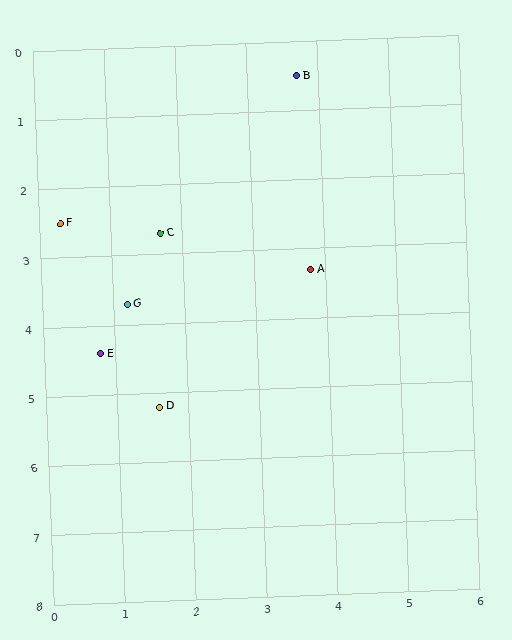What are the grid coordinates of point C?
Point C is at approximately (1.7, 2.7).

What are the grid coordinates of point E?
Point E is at approximately (0.8, 4.4).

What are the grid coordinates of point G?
Point G is at approximately (1.2, 3.7).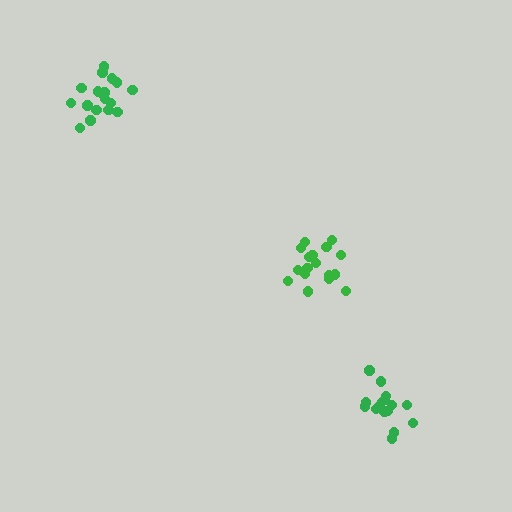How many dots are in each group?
Group 1: 17 dots, Group 2: 18 dots, Group 3: 16 dots (51 total).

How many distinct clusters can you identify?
There are 3 distinct clusters.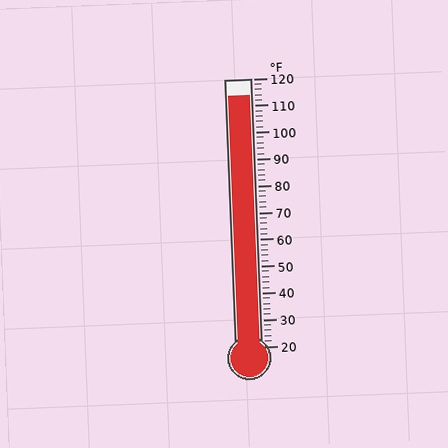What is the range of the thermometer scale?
The thermometer scale ranges from 20°F to 120°F.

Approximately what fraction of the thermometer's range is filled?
The thermometer is filled to approximately 95% of its range.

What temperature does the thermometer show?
The thermometer shows approximately 114°F.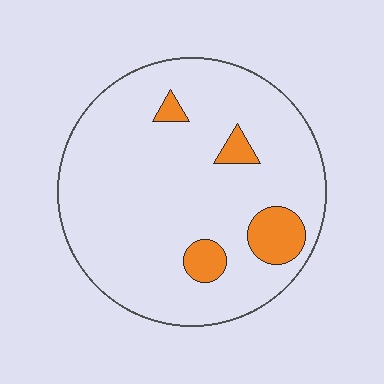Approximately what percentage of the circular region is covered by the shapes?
Approximately 10%.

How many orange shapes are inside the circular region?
4.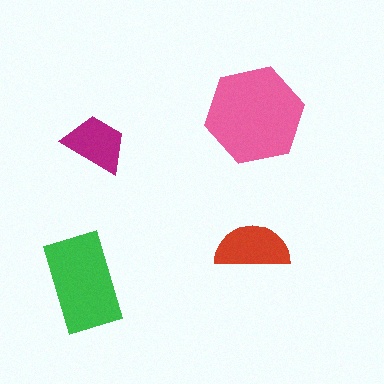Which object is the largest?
The pink hexagon.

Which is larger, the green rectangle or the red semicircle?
The green rectangle.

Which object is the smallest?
The magenta trapezoid.